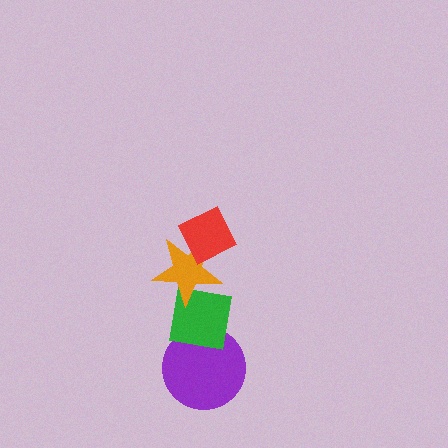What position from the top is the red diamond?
The red diamond is 1st from the top.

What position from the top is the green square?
The green square is 3rd from the top.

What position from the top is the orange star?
The orange star is 2nd from the top.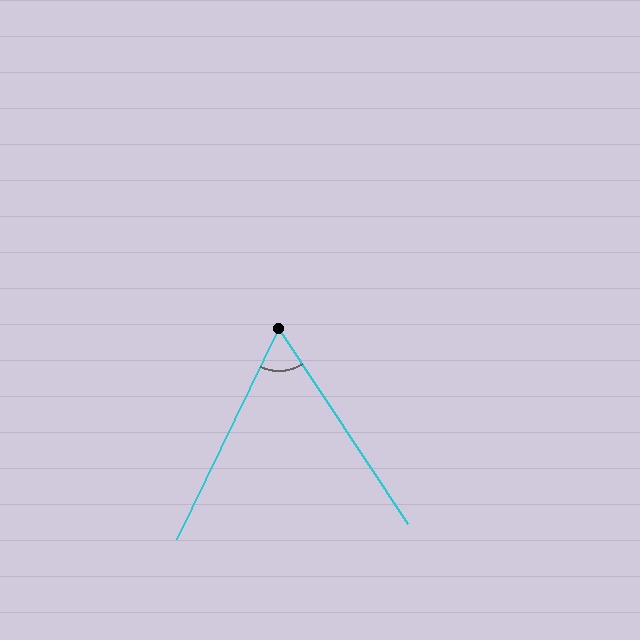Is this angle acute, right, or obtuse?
It is acute.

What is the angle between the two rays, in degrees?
Approximately 59 degrees.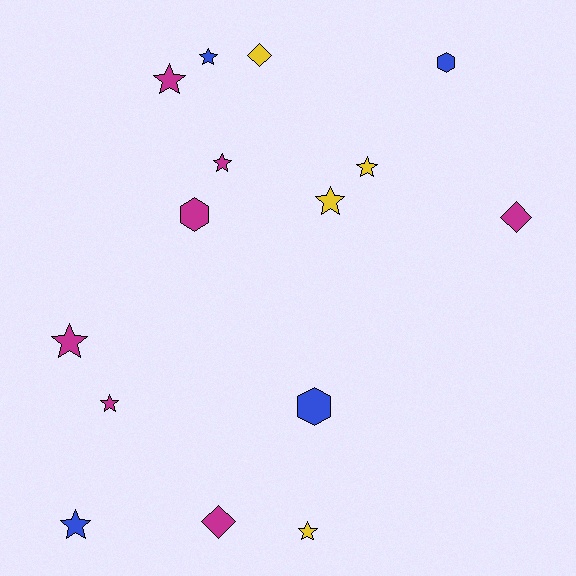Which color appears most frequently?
Magenta, with 7 objects.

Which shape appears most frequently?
Star, with 9 objects.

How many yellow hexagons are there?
There are no yellow hexagons.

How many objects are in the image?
There are 15 objects.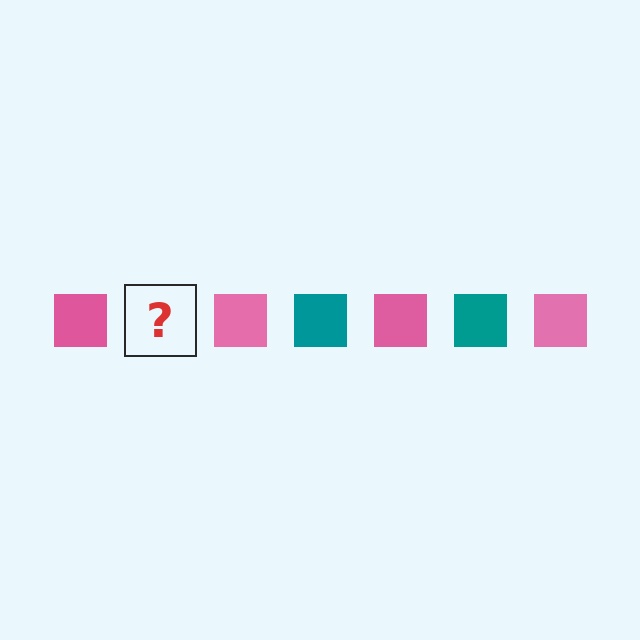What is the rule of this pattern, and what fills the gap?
The rule is that the pattern cycles through pink, teal squares. The gap should be filled with a teal square.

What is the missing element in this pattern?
The missing element is a teal square.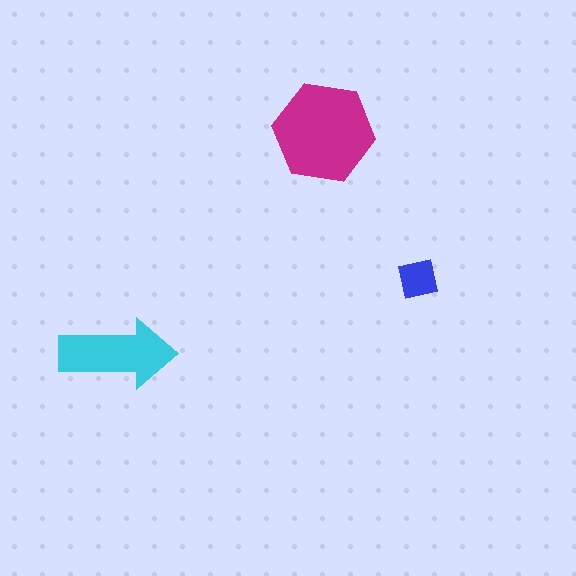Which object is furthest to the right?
The blue square is rightmost.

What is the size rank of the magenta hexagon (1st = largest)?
1st.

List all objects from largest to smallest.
The magenta hexagon, the cyan arrow, the blue square.